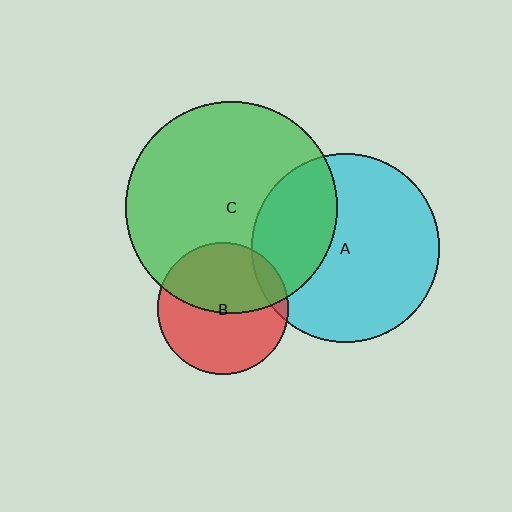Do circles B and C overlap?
Yes.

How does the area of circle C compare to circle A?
Approximately 1.3 times.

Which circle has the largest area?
Circle C (green).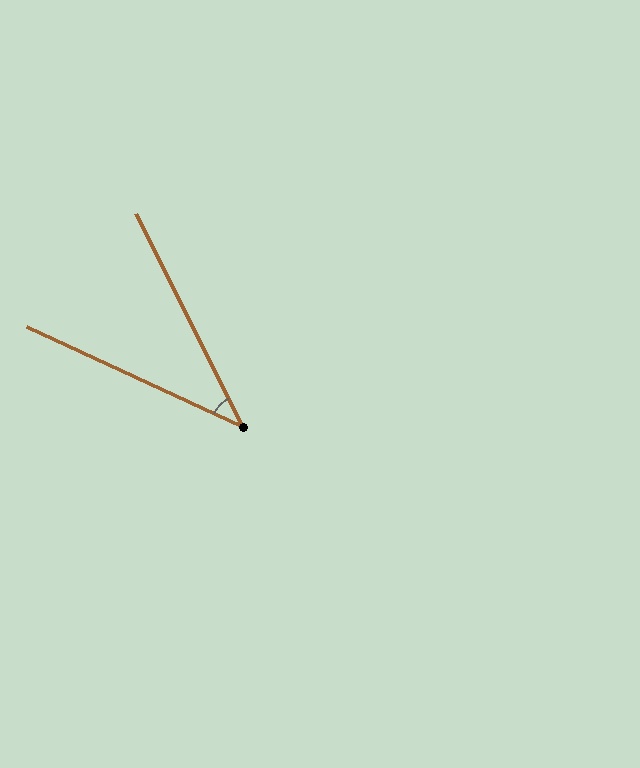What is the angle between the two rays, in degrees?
Approximately 39 degrees.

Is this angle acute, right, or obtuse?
It is acute.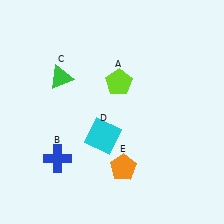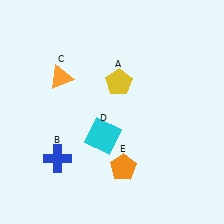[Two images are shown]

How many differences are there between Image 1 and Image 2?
There are 2 differences between the two images.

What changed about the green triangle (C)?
In Image 1, C is green. In Image 2, it changed to orange.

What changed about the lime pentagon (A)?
In Image 1, A is lime. In Image 2, it changed to yellow.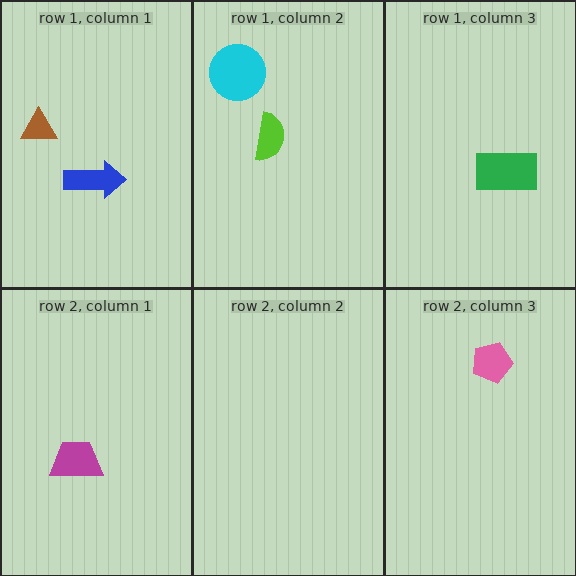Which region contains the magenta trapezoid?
The row 2, column 1 region.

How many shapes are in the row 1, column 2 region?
2.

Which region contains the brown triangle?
The row 1, column 1 region.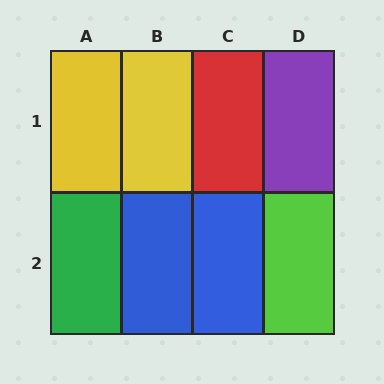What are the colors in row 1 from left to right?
Yellow, yellow, red, purple.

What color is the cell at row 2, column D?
Lime.